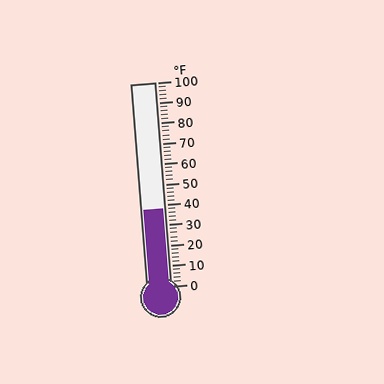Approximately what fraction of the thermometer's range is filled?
The thermometer is filled to approximately 40% of its range.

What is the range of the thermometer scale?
The thermometer scale ranges from 0°F to 100°F.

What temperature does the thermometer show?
The thermometer shows approximately 38°F.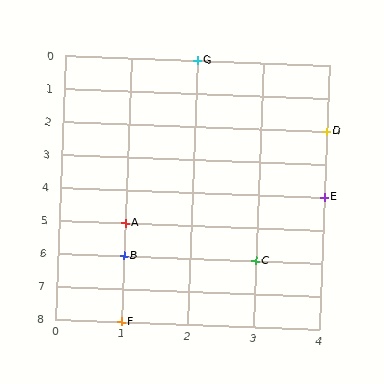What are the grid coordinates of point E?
Point E is at grid coordinates (4, 4).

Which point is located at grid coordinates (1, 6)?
Point B is at (1, 6).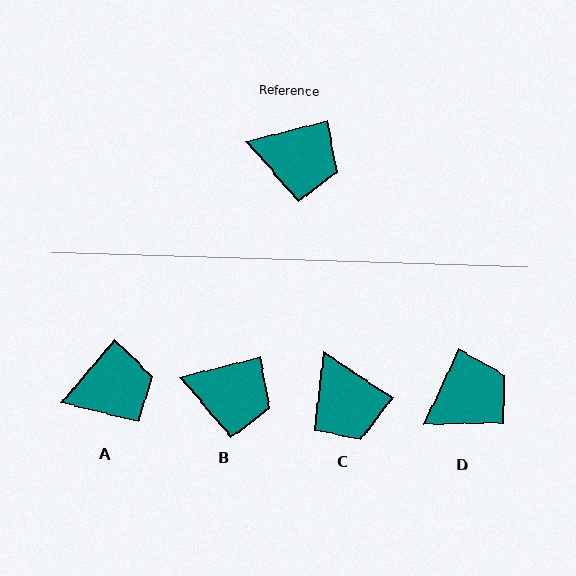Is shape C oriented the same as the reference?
No, it is off by about 48 degrees.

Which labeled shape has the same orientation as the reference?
B.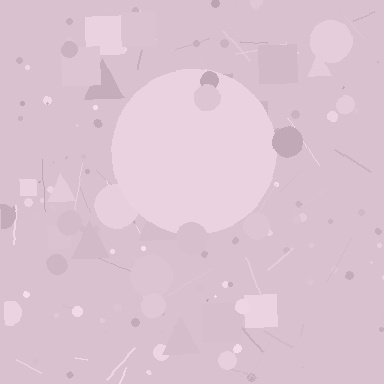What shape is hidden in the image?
A circle is hidden in the image.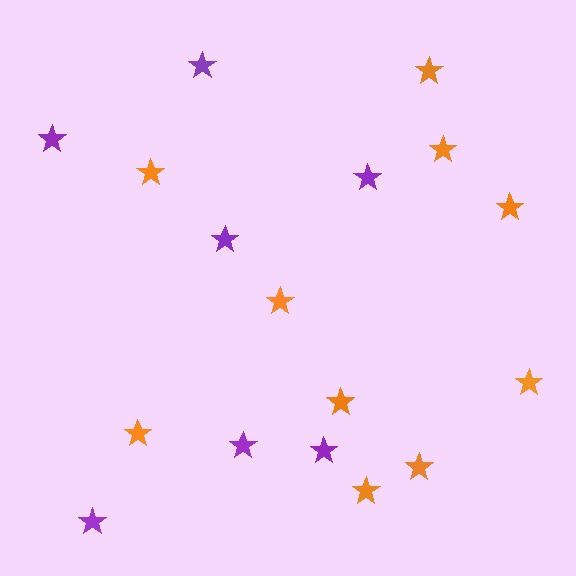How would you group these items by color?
There are 2 groups: one group of purple stars (7) and one group of orange stars (10).